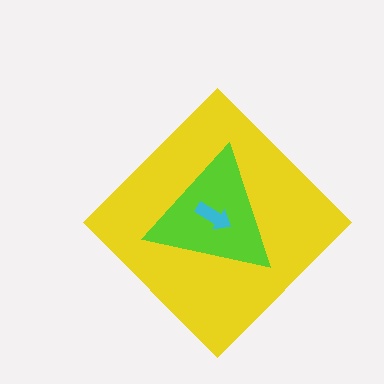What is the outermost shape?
The yellow diamond.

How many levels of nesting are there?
3.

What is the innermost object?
The cyan arrow.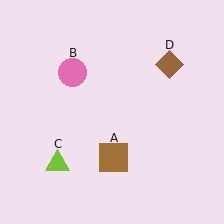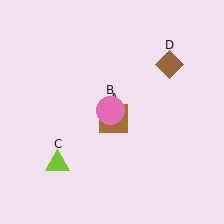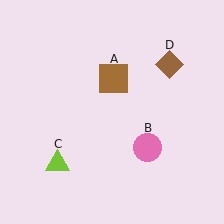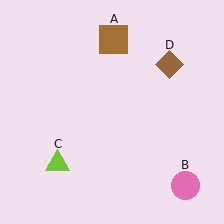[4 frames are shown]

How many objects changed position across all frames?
2 objects changed position: brown square (object A), pink circle (object B).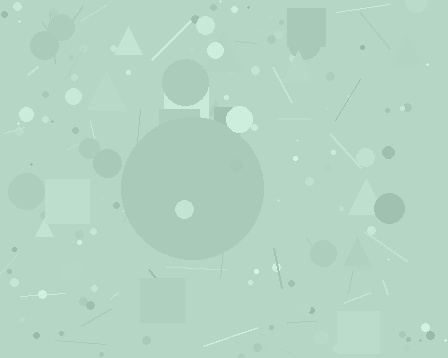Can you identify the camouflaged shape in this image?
The camouflaged shape is a circle.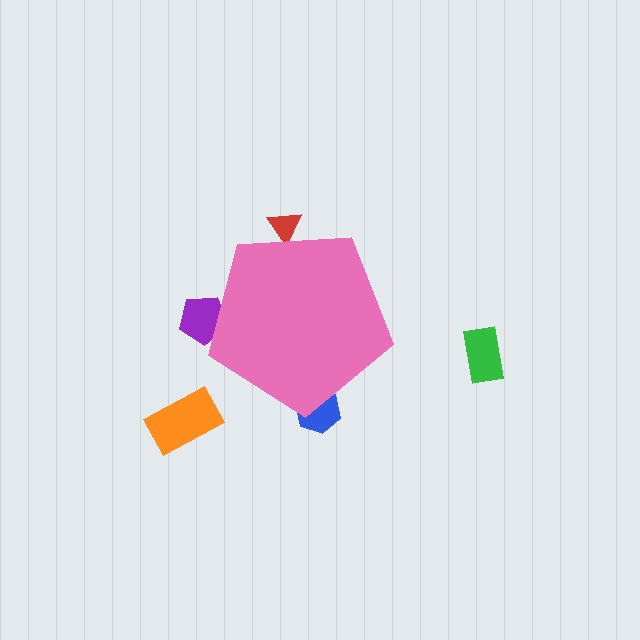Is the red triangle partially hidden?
Yes, the red triangle is partially hidden behind the pink pentagon.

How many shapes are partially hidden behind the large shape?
3 shapes are partially hidden.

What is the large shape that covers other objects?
A pink pentagon.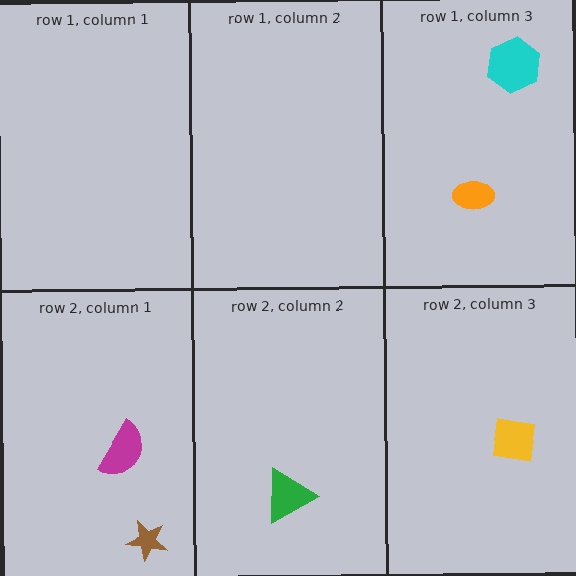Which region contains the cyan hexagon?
The row 1, column 3 region.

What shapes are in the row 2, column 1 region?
The brown star, the magenta semicircle.